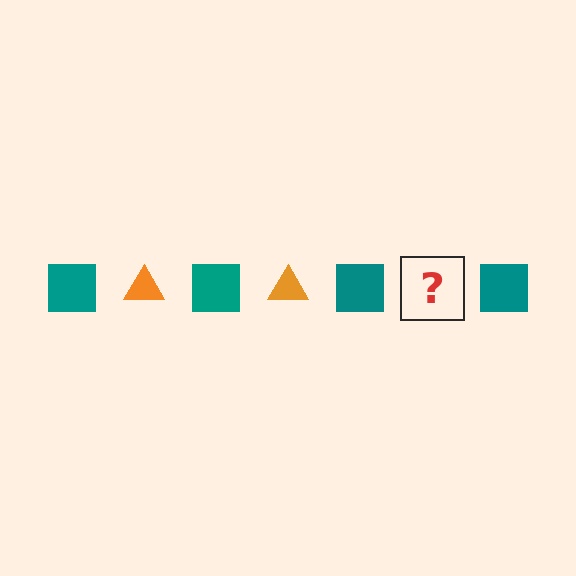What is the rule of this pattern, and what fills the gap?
The rule is that the pattern alternates between teal square and orange triangle. The gap should be filled with an orange triangle.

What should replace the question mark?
The question mark should be replaced with an orange triangle.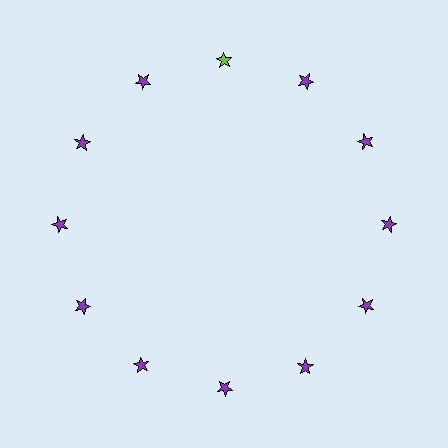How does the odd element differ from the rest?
It has a different color: lime instead of purple.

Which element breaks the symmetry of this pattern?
The lime star at roughly the 12 o'clock position breaks the symmetry. All other shapes are purple stars.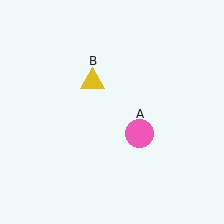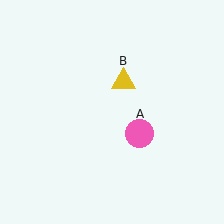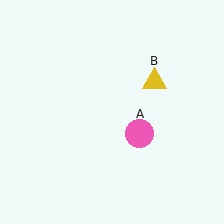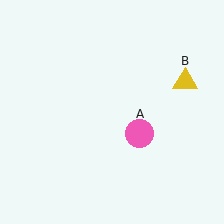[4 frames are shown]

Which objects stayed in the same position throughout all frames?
Pink circle (object A) remained stationary.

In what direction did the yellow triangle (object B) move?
The yellow triangle (object B) moved right.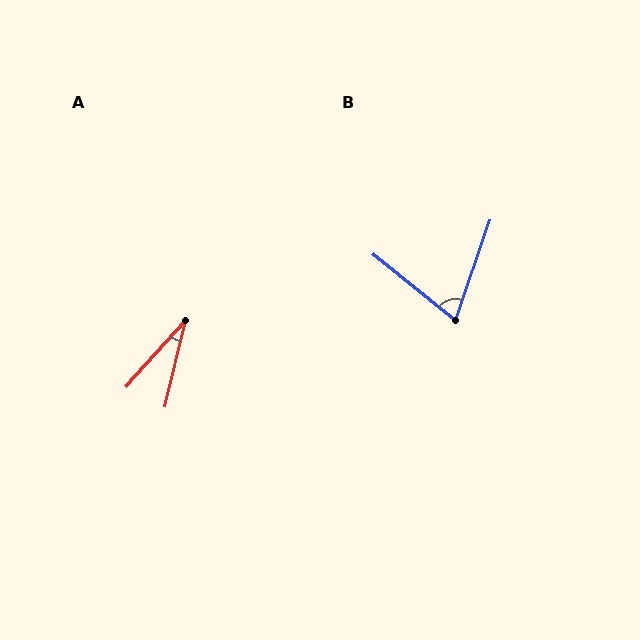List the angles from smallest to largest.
A (29°), B (70°).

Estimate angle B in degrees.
Approximately 70 degrees.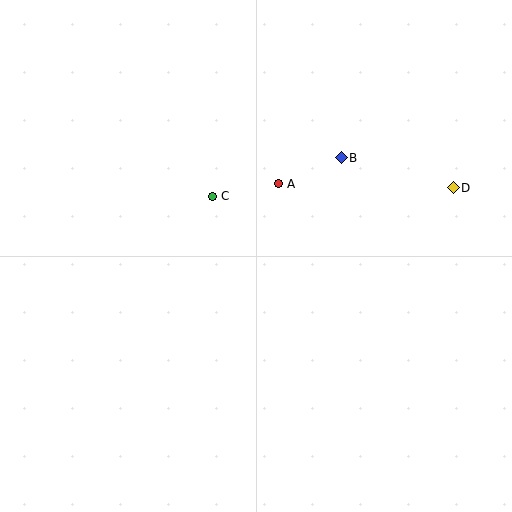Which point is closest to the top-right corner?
Point D is closest to the top-right corner.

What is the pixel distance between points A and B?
The distance between A and B is 68 pixels.